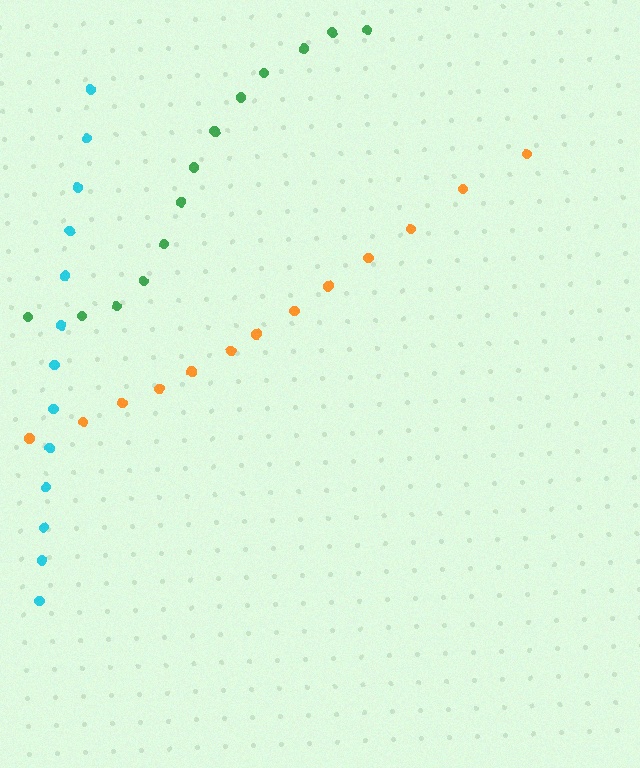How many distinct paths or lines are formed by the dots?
There are 3 distinct paths.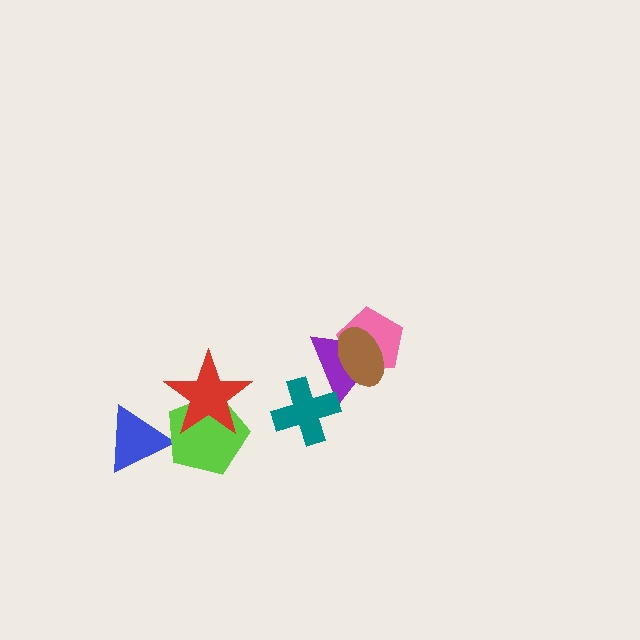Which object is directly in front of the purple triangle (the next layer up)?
The teal cross is directly in front of the purple triangle.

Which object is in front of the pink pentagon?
The brown ellipse is in front of the pink pentagon.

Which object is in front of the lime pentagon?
The red star is in front of the lime pentagon.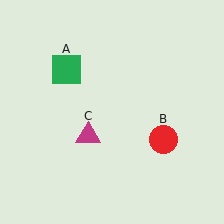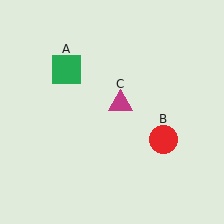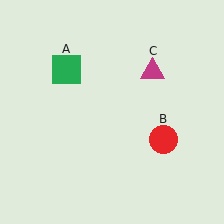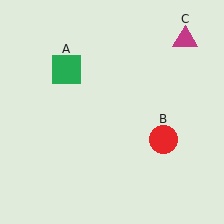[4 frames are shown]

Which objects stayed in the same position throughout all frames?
Green square (object A) and red circle (object B) remained stationary.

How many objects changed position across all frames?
1 object changed position: magenta triangle (object C).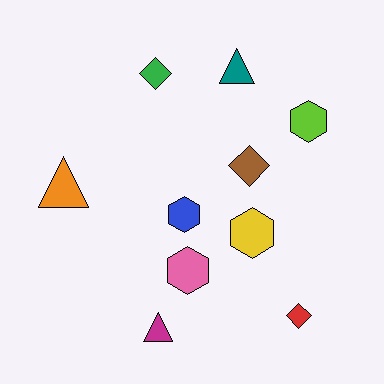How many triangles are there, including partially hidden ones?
There are 3 triangles.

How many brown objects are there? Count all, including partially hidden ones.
There is 1 brown object.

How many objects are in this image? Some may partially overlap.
There are 10 objects.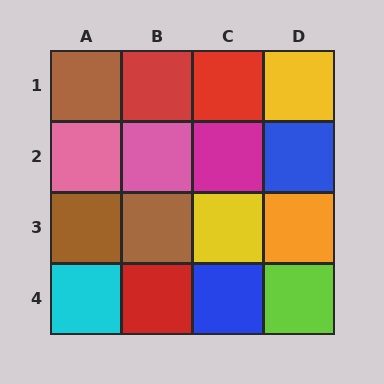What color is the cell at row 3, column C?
Yellow.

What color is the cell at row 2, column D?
Blue.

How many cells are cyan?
1 cell is cyan.